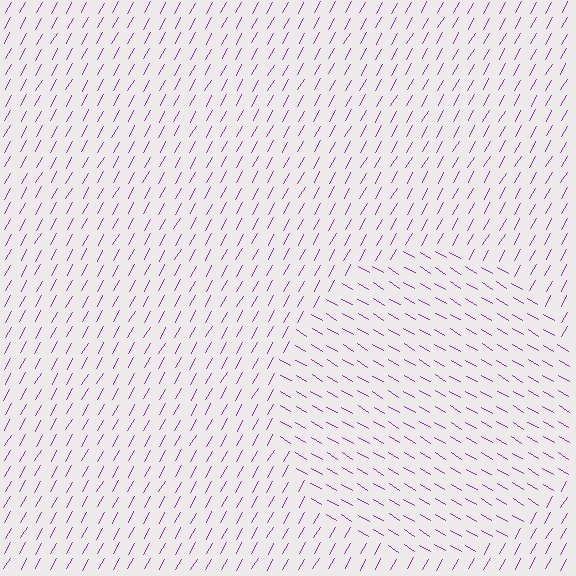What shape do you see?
I see a circle.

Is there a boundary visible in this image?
Yes, there is a texture boundary formed by a change in line orientation.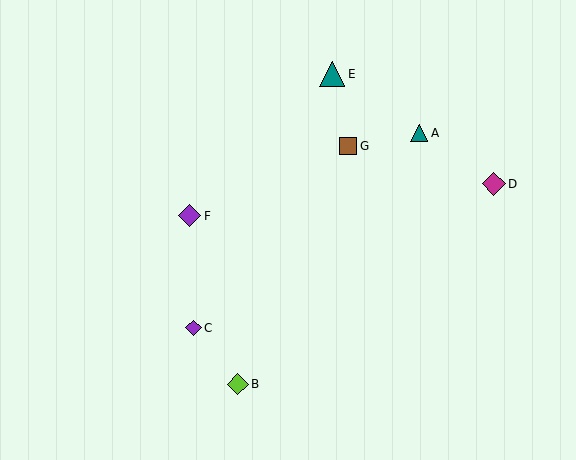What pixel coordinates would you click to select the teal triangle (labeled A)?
Click at (419, 133) to select the teal triangle A.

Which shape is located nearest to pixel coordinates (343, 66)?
The teal triangle (labeled E) at (332, 74) is nearest to that location.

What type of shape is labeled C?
Shape C is a purple diamond.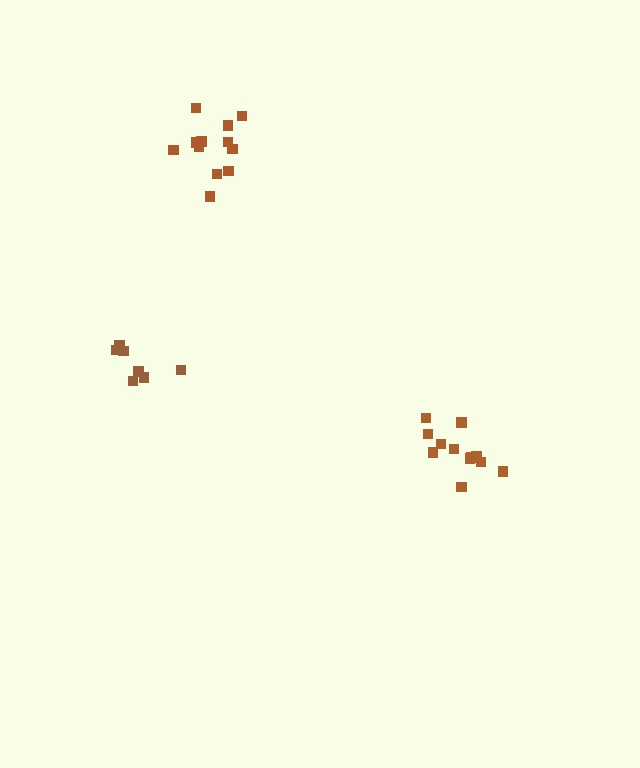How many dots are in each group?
Group 1: 12 dots, Group 2: 7 dots, Group 3: 12 dots (31 total).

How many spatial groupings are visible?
There are 3 spatial groupings.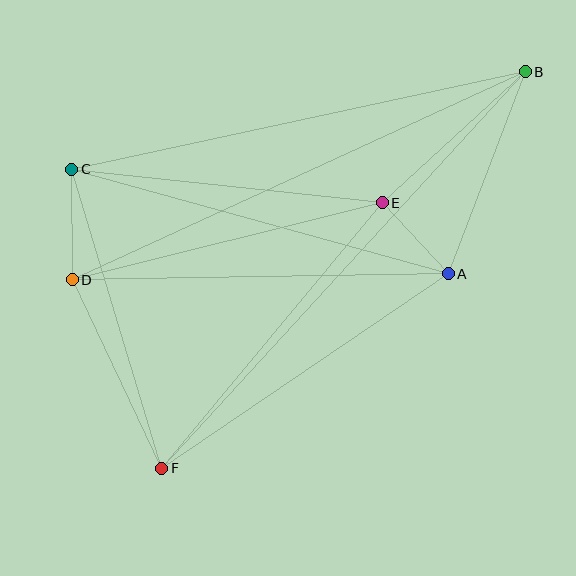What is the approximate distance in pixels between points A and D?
The distance between A and D is approximately 376 pixels.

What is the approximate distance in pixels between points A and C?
The distance between A and C is approximately 391 pixels.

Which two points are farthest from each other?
Points B and F are farthest from each other.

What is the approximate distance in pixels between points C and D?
The distance between C and D is approximately 111 pixels.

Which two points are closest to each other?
Points A and E are closest to each other.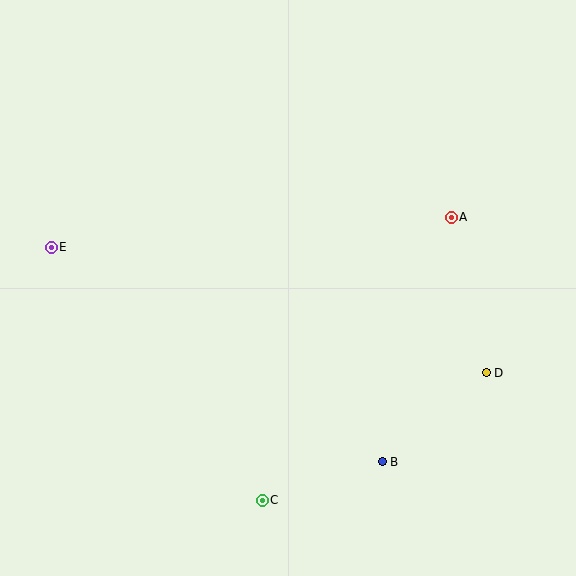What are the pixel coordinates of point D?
Point D is at (486, 373).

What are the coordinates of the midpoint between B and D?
The midpoint between B and D is at (434, 417).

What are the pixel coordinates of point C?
Point C is at (262, 500).